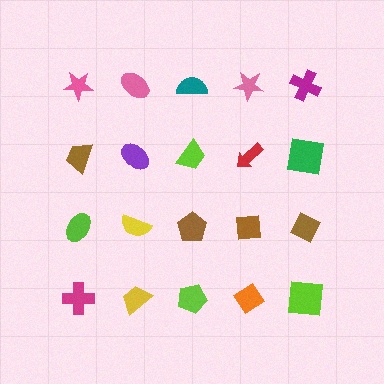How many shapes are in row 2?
5 shapes.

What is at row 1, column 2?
A pink ellipse.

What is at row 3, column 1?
A lime ellipse.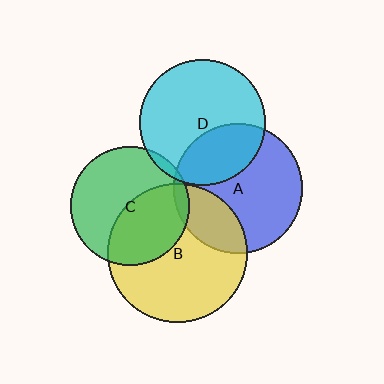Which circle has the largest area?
Circle B (yellow).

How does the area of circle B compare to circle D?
Approximately 1.2 times.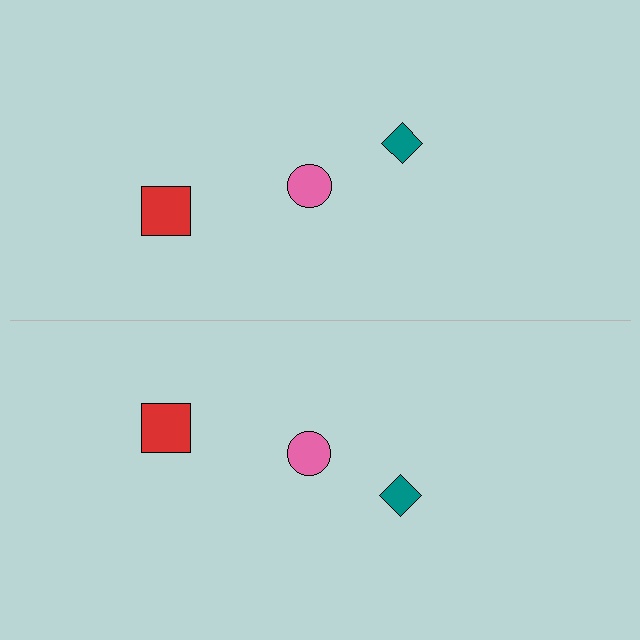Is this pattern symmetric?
Yes, this pattern has bilateral (reflection) symmetry.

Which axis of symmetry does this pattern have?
The pattern has a horizontal axis of symmetry running through the center of the image.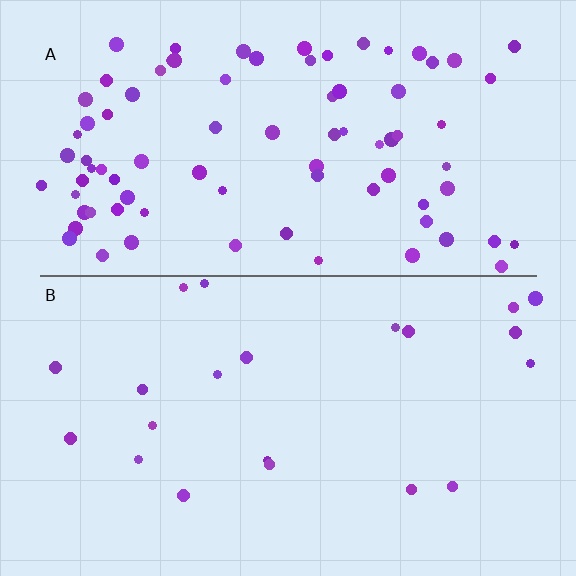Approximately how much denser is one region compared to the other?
Approximately 3.9× — region A over region B.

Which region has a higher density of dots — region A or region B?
A (the top).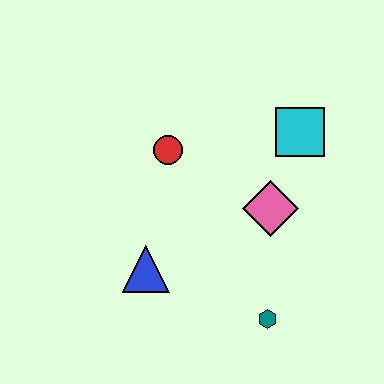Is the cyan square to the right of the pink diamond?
Yes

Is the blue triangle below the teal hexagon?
No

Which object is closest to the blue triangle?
The red circle is closest to the blue triangle.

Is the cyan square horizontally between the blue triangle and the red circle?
No